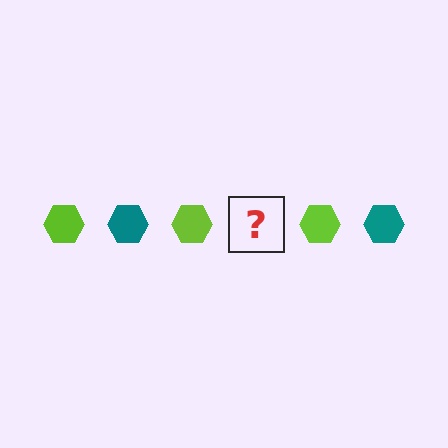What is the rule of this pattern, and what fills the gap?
The rule is that the pattern cycles through lime, teal hexagons. The gap should be filled with a teal hexagon.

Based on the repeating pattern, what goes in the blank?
The blank should be a teal hexagon.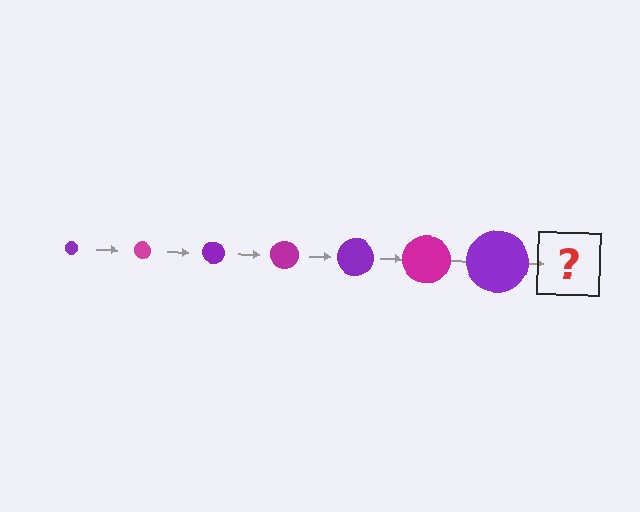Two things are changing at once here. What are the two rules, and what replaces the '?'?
The two rules are that the circle grows larger each step and the color cycles through purple and magenta. The '?' should be a magenta circle, larger than the previous one.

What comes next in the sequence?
The next element should be a magenta circle, larger than the previous one.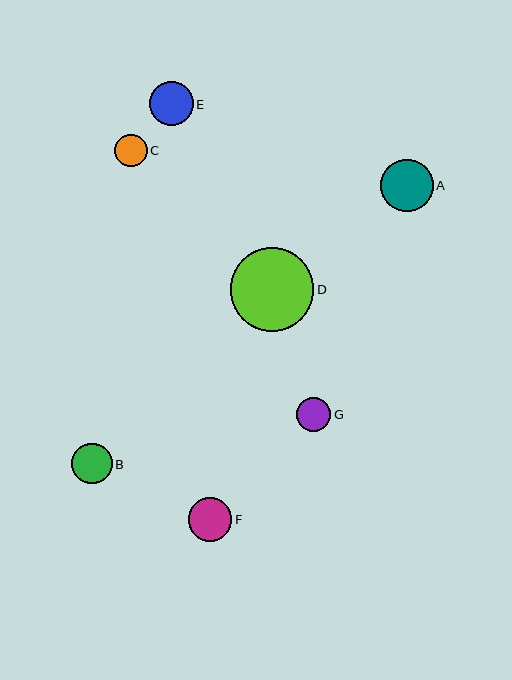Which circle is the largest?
Circle D is the largest with a size of approximately 83 pixels.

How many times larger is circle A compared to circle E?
Circle A is approximately 1.2 times the size of circle E.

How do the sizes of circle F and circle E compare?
Circle F and circle E are approximately the same size.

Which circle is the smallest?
Circle C is the smallest with a size of approximately 32 pixels.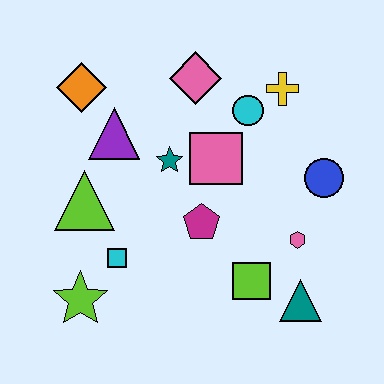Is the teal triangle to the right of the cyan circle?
Yes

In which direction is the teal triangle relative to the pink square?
The teal triangle is below the pink square.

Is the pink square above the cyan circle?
No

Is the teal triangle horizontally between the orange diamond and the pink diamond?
No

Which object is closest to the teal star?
The pink square is closest to the teal star.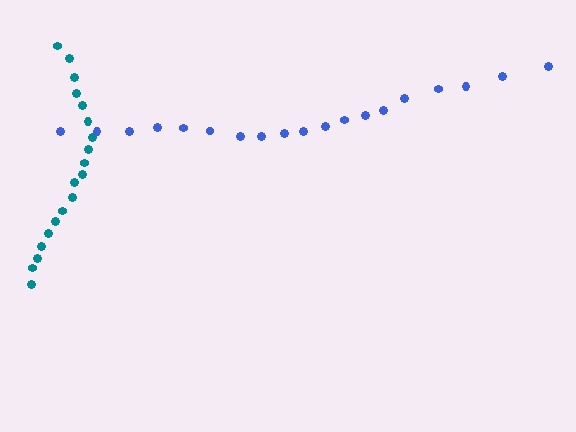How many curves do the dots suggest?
There are 2 distinct paths.